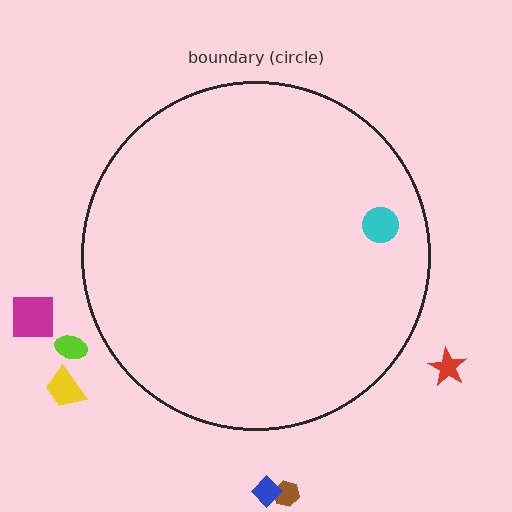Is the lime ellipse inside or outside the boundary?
Outside.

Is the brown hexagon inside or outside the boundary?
Outside.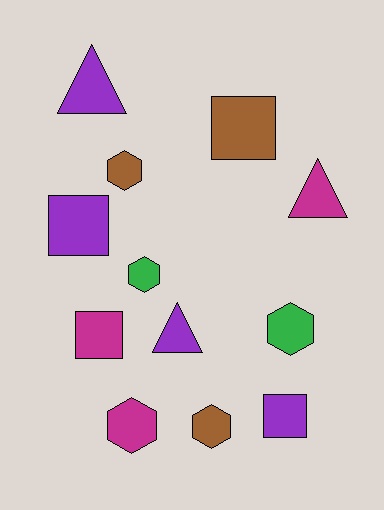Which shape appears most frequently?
Hexagon, with 5 objects.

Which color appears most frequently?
Purple, with 4 objects.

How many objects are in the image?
There are 12 objects.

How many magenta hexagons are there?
There is 1 magenta hexagon.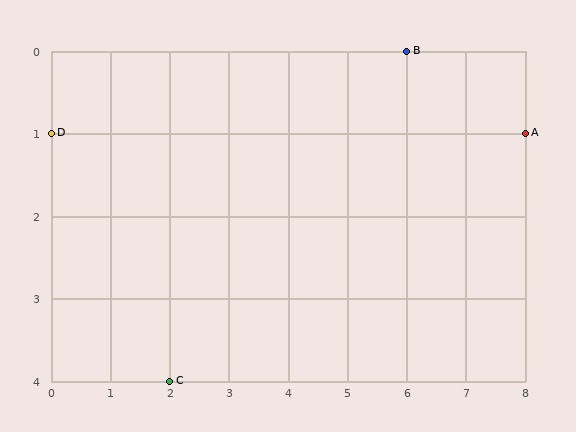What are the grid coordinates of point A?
Point A is at grid coordinates (8, 1).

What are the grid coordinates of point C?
Point C is at grid coordinates (2, 4).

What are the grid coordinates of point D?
Point D is at grid coordinates (0, 1).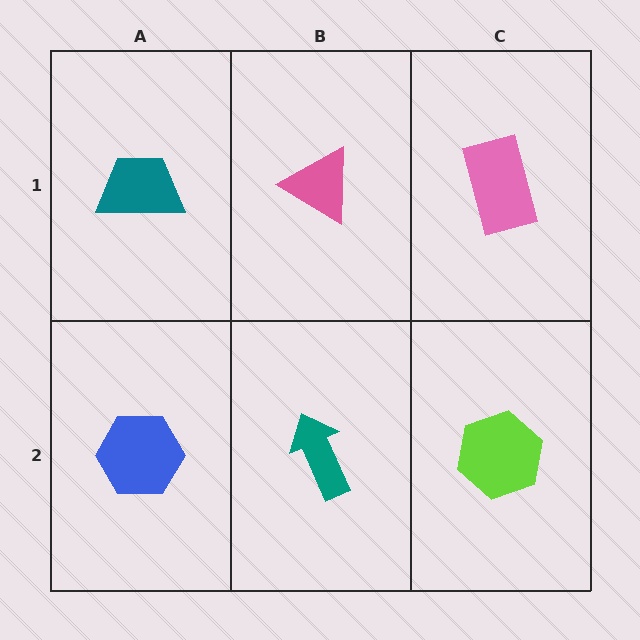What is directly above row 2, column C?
A pink rectangle.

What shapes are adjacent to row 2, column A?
A teal trapezoid (row 1, column A), a teal arrow (row 2, column B).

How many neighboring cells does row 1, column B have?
3.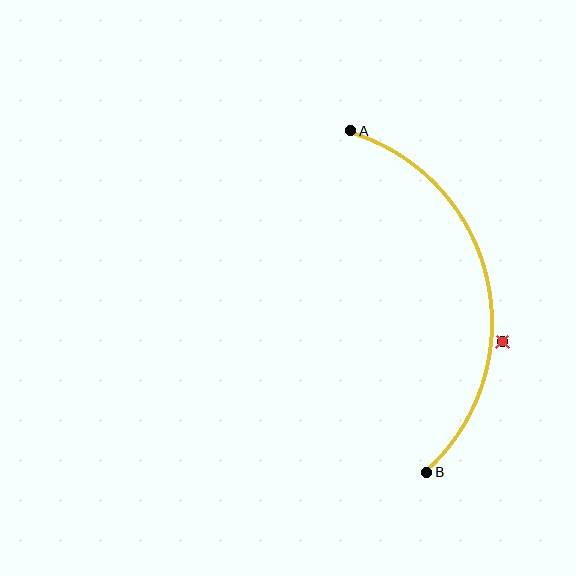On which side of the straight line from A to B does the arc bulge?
The arc bulges to the right of the straight line connecting A and B.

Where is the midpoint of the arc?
The arc midpoint is the point on the curve farthest from the straight line joining A and B. It sits to the right of that line.